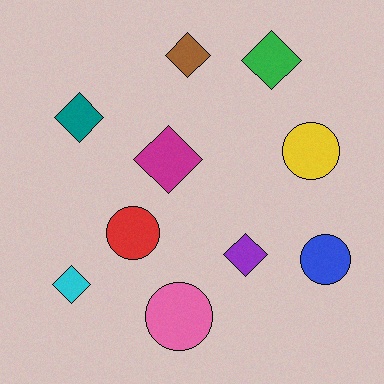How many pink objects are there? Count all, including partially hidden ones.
There is 1 pink object.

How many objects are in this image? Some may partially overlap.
There are 10 objects.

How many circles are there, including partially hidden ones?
There are 4 circles.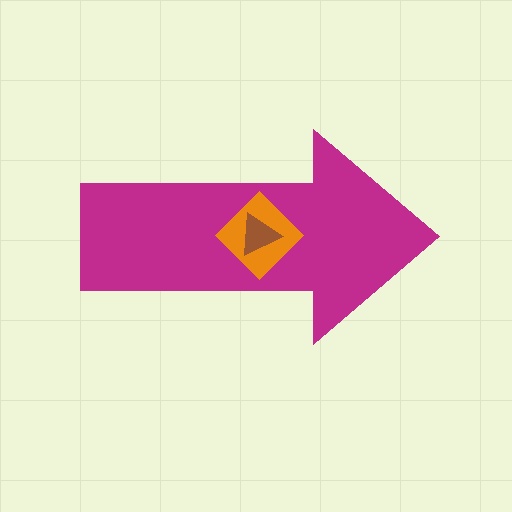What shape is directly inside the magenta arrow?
The orange diamond.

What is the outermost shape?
The magenta arrow.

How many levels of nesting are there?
3.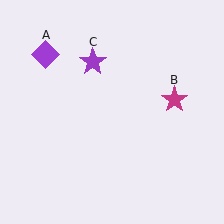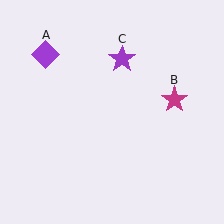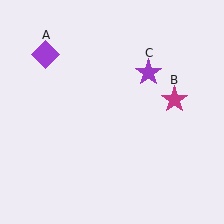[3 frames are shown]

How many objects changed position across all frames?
1 object changed position: purple star (object C).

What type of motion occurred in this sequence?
The purple star (object C) rotated clockwise around the center of the scene.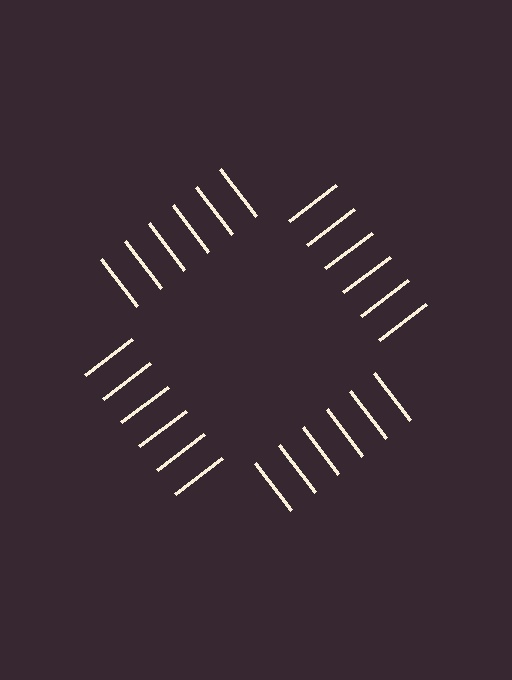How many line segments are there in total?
24 — 6 along each of the 4 edges.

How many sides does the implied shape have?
4 sides — the line-ends trace a square.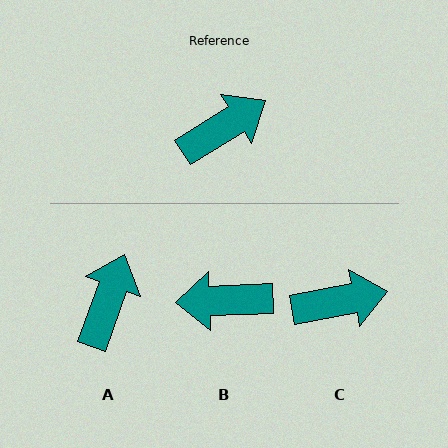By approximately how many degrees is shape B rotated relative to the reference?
Approximately 150 degrees counter-clockwise.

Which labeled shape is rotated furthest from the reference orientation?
B, about 150 degrees away.